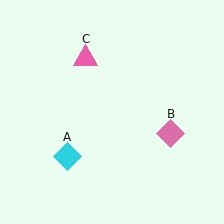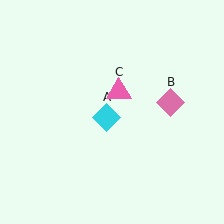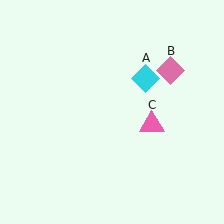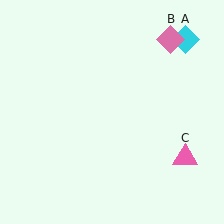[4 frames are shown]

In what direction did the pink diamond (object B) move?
The pink diamond (object B) moved up.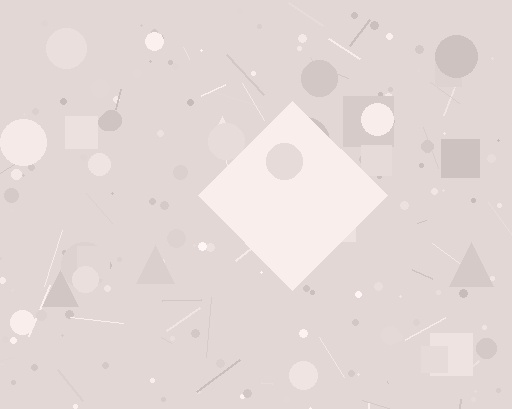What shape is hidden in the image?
A diamond is hidden in the image.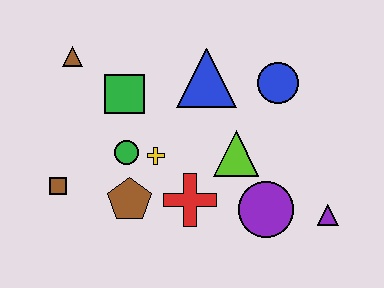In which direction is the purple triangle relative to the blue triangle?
The purple triangle is below the blue triangle.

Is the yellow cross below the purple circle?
No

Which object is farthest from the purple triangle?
The brown triangle is farthest from the purple triangle.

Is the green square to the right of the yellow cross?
No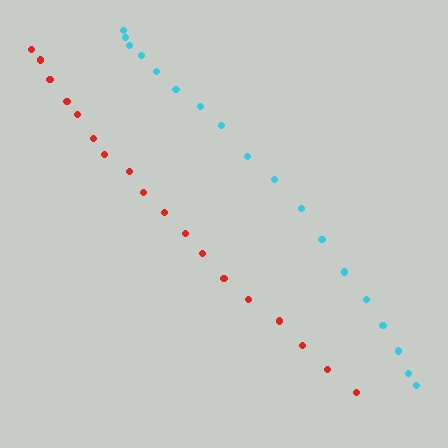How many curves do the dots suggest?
There are 2 distinct paths.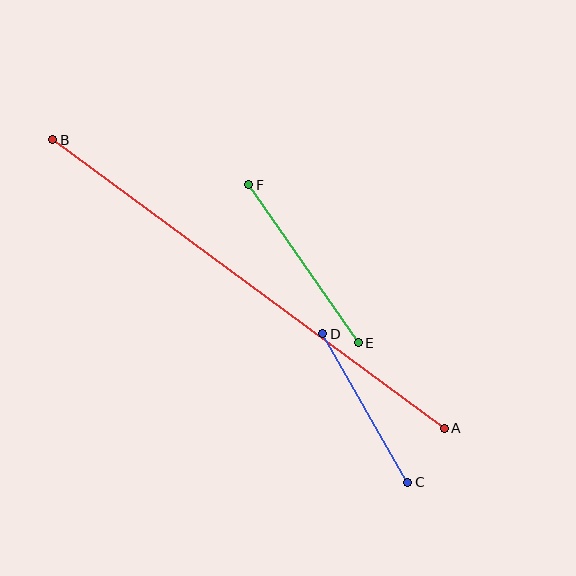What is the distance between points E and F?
The distance is approximately 192 pixels.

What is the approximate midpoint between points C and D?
The midpoint is at approximately (365, 408) pixels.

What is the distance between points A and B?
The distance is approximately 486 pixels.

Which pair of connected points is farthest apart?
Points A and B are farthest apart.